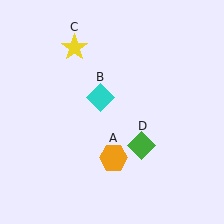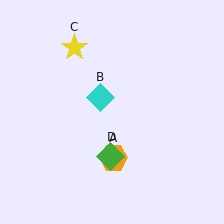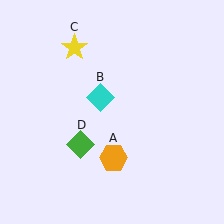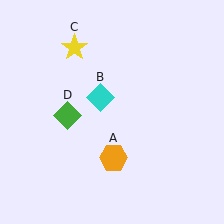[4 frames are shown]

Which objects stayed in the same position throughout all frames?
Orange hexagon (object A) and cyan diamond (object B) and yellow star (object C) remained stationary.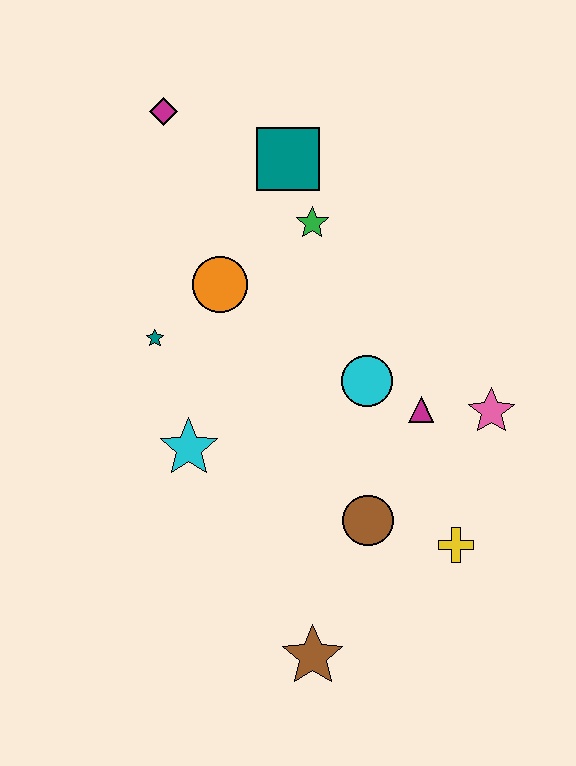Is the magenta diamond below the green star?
No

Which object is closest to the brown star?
The brown circle is closest to the brown star.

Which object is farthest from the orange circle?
The brown star is farthest from the orange circle.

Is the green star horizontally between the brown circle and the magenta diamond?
Yes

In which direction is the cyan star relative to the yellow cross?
The cyan star is to the left of the yellow cross.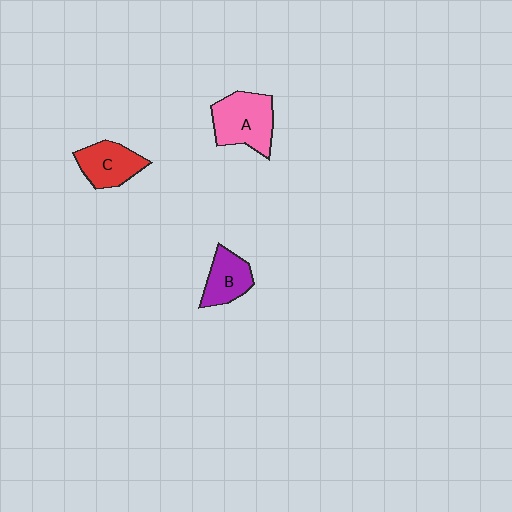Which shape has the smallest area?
Shape B (purple).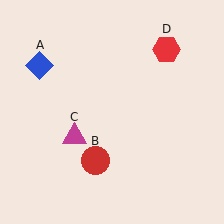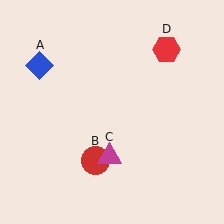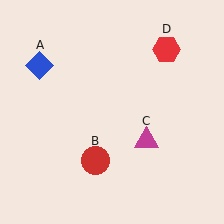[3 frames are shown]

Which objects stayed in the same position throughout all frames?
Blue diamond (object A) and red circle (object B) and red hexagon (object D) remained stationary.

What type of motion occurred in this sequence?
The magenta triangle (object C) rotated counterclockwise around the center of the scene.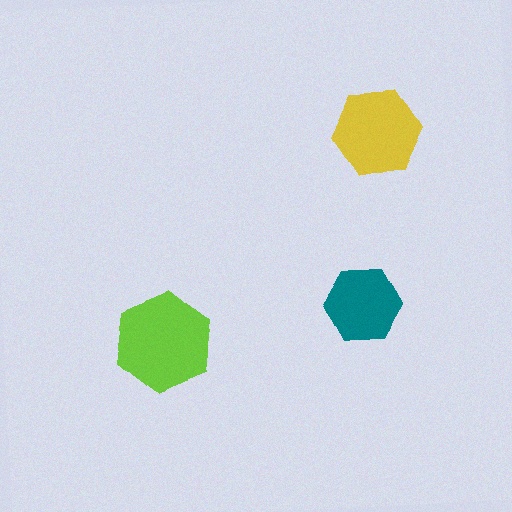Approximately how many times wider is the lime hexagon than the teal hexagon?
About 1.5 times wider.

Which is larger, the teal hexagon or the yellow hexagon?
The yellow one.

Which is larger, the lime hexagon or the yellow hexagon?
The lime one.